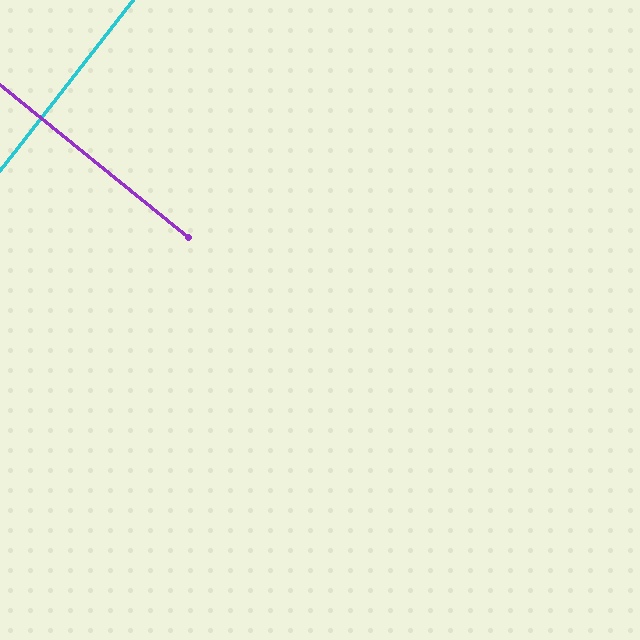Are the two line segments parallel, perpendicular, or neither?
Perpendicular — they meet at approximately 89°.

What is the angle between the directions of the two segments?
Approximately 89 degrees.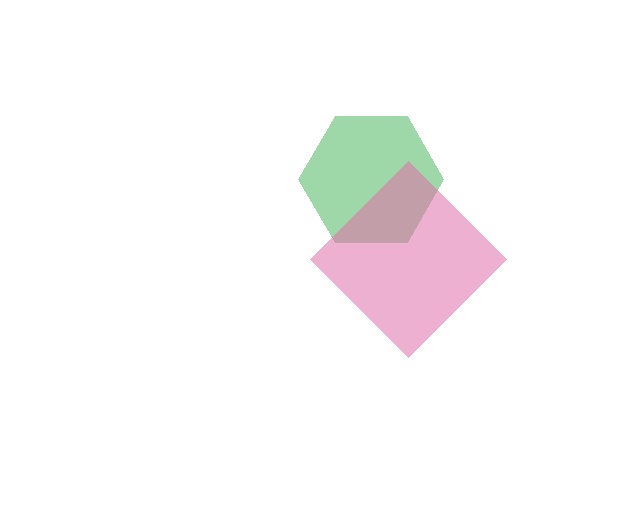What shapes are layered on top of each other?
The layered shapes are: a green hexagon, a pink diamond.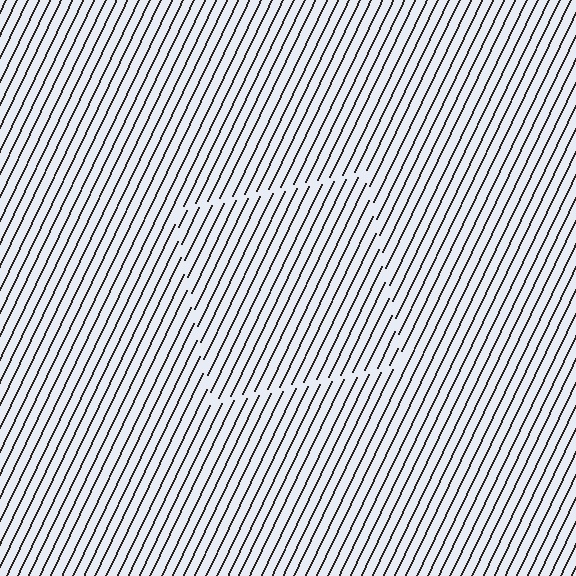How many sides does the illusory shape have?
4 sides — the line-ends trace a square.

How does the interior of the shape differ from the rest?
The interior of the shape contains the same grating, shifted by half a period — the contour is defined by the phase discontinuity where line-ends from the inner and outer gratings abut.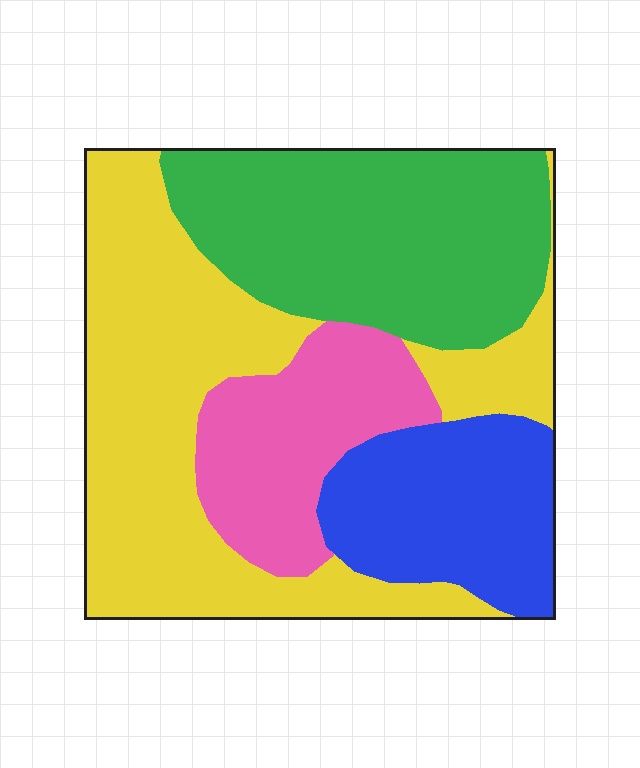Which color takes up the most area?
Yellow, at roughly 40%.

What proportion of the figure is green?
Green covers around 30% of the figure.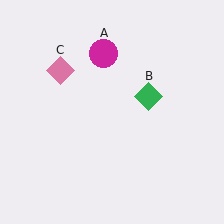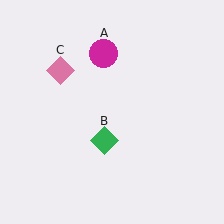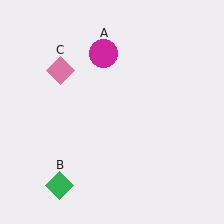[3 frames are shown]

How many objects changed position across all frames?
1 object changed position: green diamond (object B).